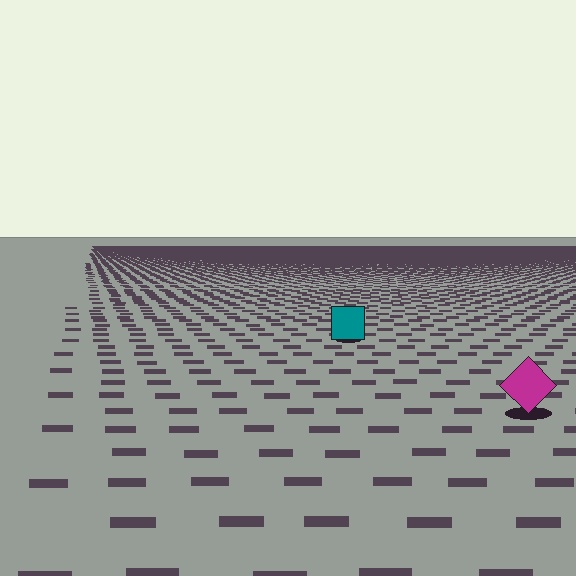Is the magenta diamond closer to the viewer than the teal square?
Yes. The magenta diamond is closer — you can tell from the texture gradient: the ground texture is coarser near it.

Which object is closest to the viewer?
The magenta diamond is closest. The texture marks near it are larger and more spread out.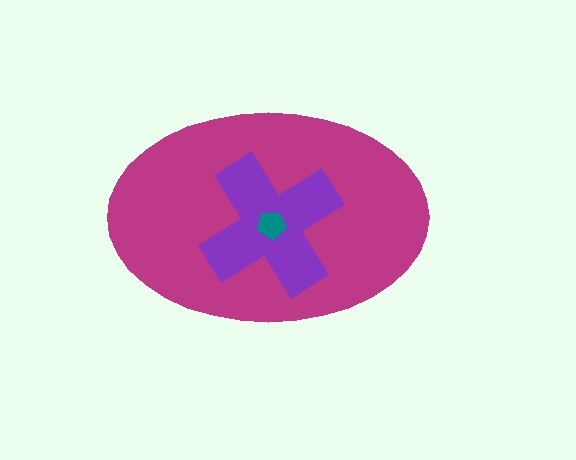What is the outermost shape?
The magenta ellipse.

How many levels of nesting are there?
3.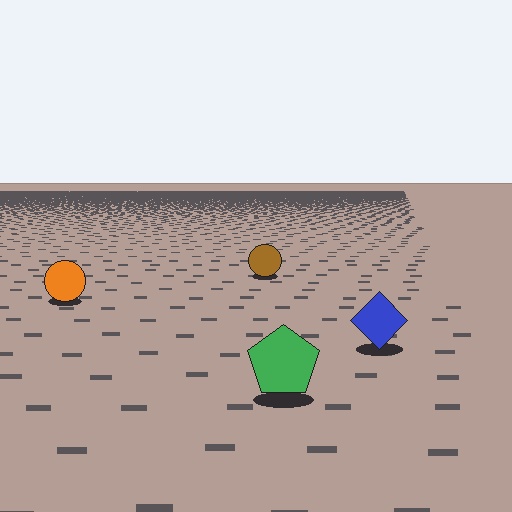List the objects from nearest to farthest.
From nearest to farthest: the green pentagon, the blue diamond, the orange circle, the brown circle.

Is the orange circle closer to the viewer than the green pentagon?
No. The green pentagon is closer — you can tell from the texture gradient: the ground texture is coarser near it.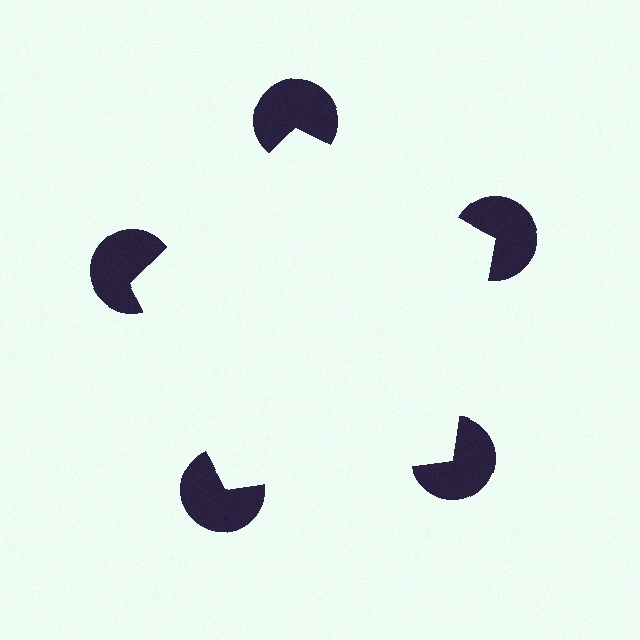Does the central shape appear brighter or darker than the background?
It typically appears slightly brighter than the background, even though no actual brightness change is drawn.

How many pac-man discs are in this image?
There are 5 — one at each vertex of the illusory pentagon.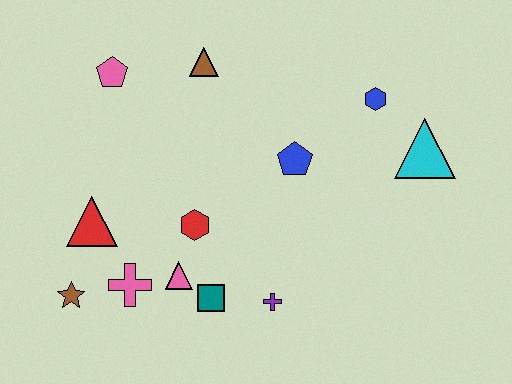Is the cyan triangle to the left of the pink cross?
No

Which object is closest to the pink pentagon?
The brown triangle is closest to the pink pentagon.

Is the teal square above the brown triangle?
No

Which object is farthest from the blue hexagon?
The brown star is farthest from the blue hexagon.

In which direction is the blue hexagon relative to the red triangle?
The blue hexagon is to the right of the red triangle.